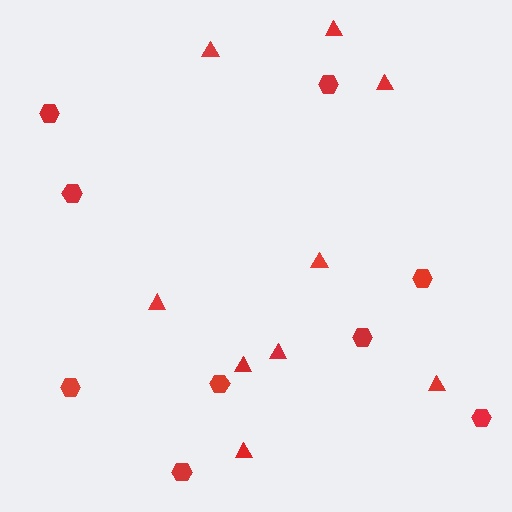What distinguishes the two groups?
There are 2 groups: one group of triangles (9) and one group of hexagons (9).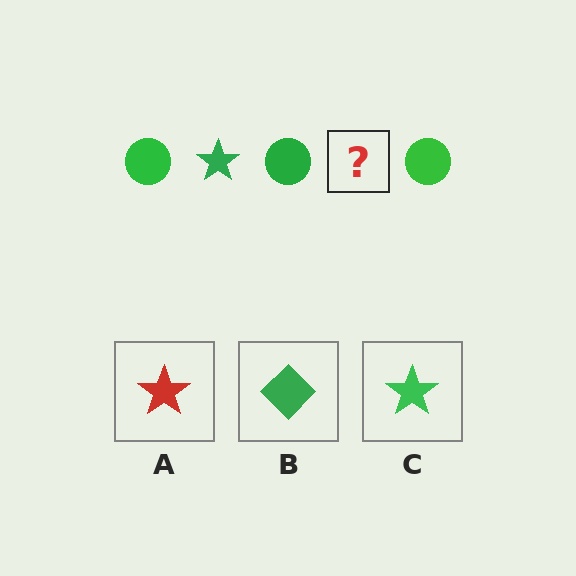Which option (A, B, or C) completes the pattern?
C.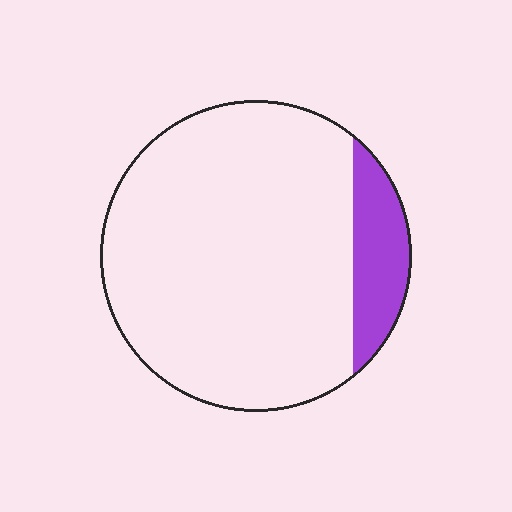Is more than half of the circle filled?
No.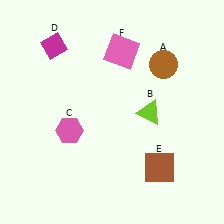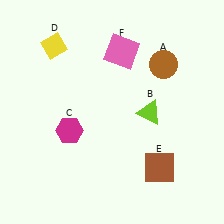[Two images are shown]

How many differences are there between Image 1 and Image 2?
There are 2 differences between the two images.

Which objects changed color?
C changed from pink to magenta. D changed from magenta to yellow.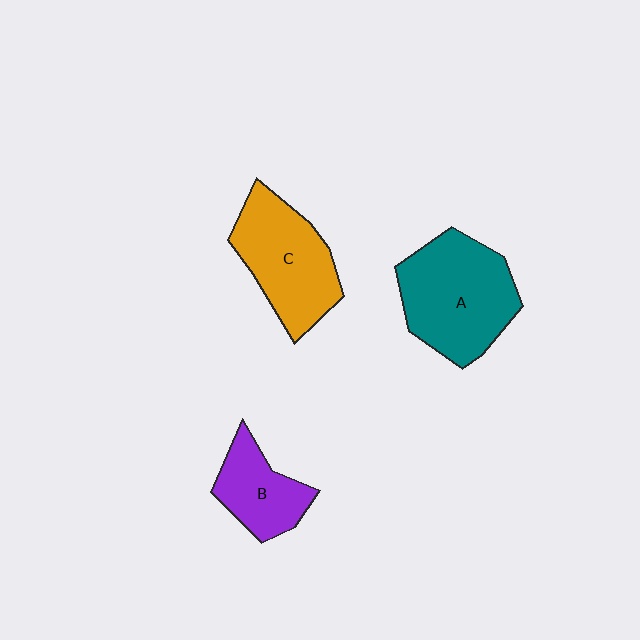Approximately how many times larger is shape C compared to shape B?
Approximately 1.6 times.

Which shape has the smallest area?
Shape B (purple).